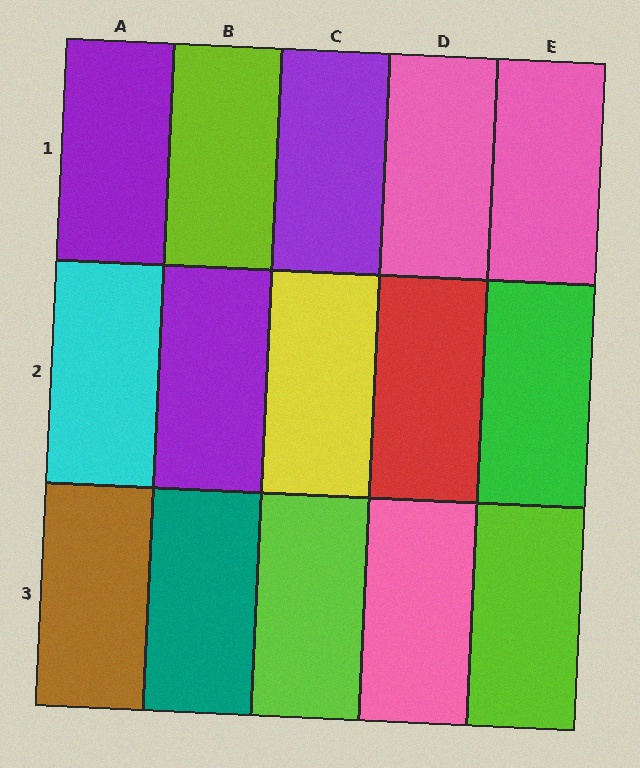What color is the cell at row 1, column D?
Pink.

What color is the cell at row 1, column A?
Purple.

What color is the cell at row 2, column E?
Green.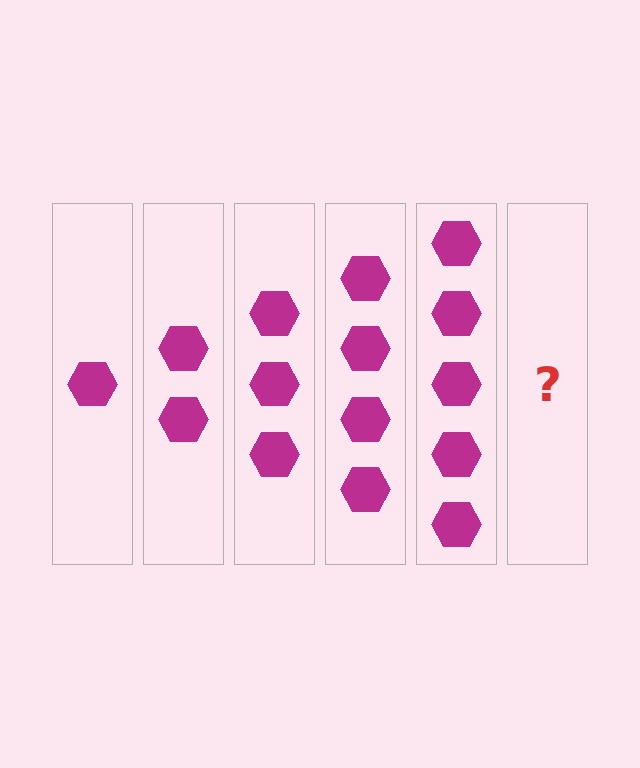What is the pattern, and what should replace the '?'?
The pattern is that each step adds one more hexagon. The '?' should be 6 hexagons.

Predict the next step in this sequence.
The next step is 6 hexagons.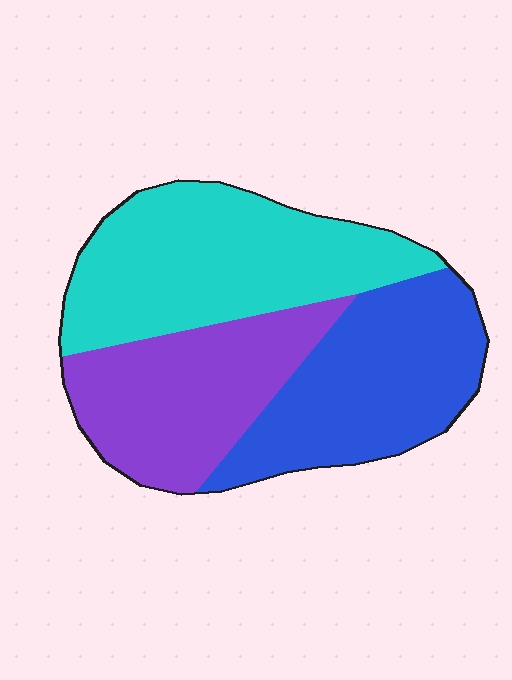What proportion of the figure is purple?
Purple covers 29% of the figure.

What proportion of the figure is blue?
Blue takes up about one third (1/3) of the figure.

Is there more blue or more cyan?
Cyan.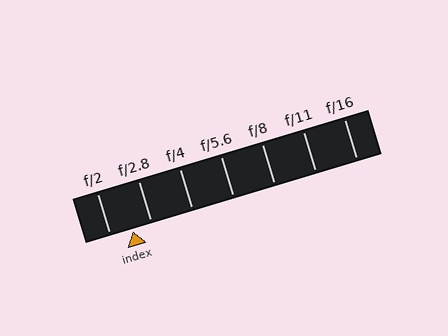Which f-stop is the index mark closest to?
The index mark is closest to f/2.8.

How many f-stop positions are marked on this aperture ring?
There are 7 f-stop positions marked.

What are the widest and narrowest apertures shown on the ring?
The widest aperture shown is f/2 and the narrowest is f/16.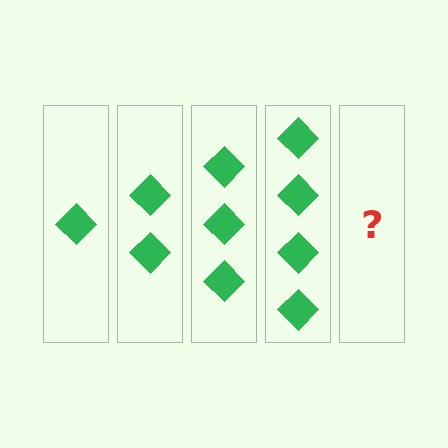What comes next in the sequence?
The next element should be 5 diamonds.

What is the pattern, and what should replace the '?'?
The pattern is that each step adds one more diamond. The '?' should be 5 diamonds.